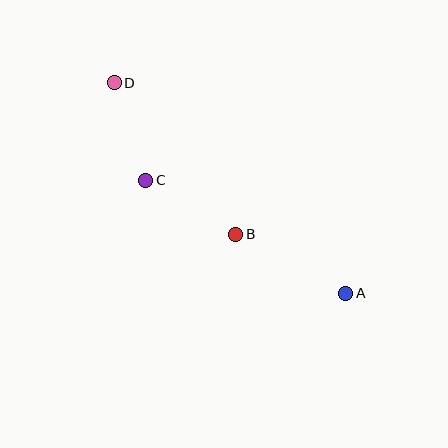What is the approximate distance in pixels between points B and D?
The distance between B and D is approximately 194 pixels.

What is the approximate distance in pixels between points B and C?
The distance between B and C is approximately 105 pixels.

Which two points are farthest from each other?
Points A and D are farthest from each other.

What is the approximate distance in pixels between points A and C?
The distance between A and C is approximately 230 pixels.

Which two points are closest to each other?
Points C and D are closest to each other.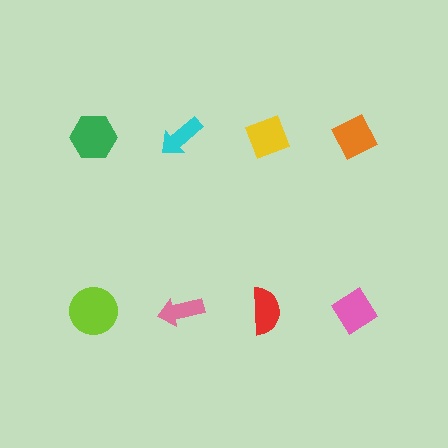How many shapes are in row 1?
4 shapes.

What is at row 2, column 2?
A pink arrow.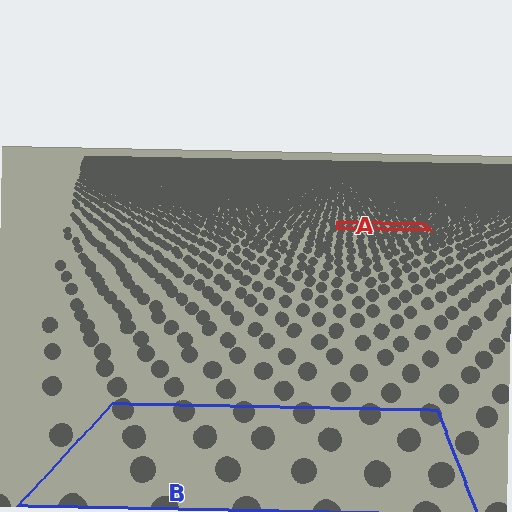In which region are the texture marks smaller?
The texture marks are smaller in region A, because it is farther away.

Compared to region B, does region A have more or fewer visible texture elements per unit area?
Region A has more texture elements per unit area — they are packed more densely because it is farther away.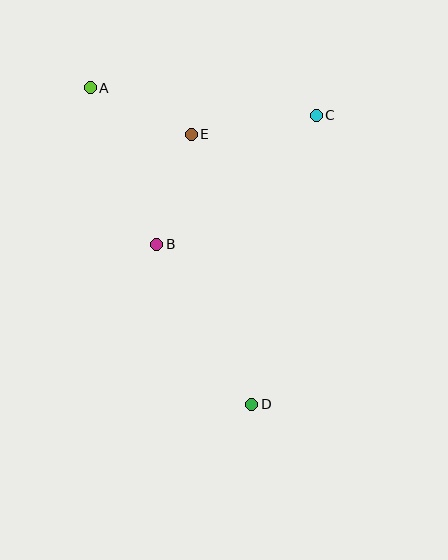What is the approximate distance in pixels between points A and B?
The distance between A and B is approximately 170 pixels.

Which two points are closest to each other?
Points A and E are closest to each other.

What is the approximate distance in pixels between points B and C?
The distance between B and C is approximately 205 pixels.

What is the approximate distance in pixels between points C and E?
The distance between C and E is approximately 127 pixels.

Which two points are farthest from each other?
Points A and D are farthest from each other.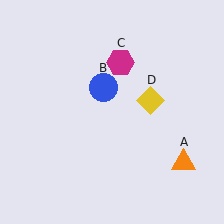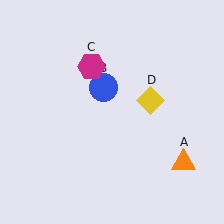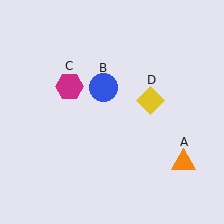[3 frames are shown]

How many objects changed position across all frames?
1 object changed position: magenta hexagon (object C).